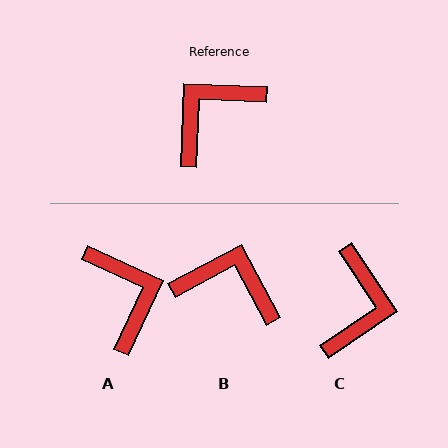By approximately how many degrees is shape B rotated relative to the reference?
Approximately 60 degrees clockwise.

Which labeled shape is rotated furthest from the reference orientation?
C, about 144 degrees away.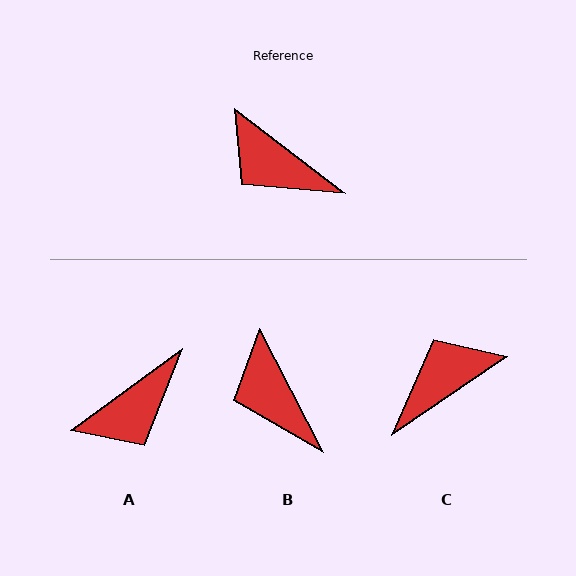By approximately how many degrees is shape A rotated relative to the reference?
Approximately 74 degrees counter-clockwise.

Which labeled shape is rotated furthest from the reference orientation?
C, about 108 degrees away.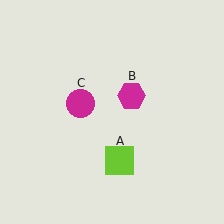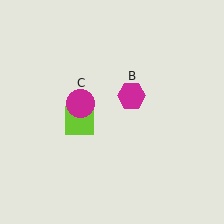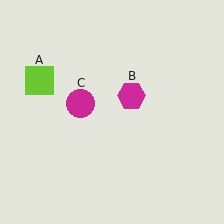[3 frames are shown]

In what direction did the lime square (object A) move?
The lime square (object A) moved up and to the left.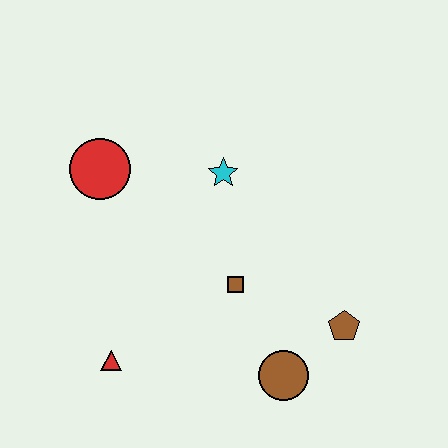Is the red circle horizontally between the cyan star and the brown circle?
No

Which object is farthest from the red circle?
The brown pentagon is farthest from the red circle.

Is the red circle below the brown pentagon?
No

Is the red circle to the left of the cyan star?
Yes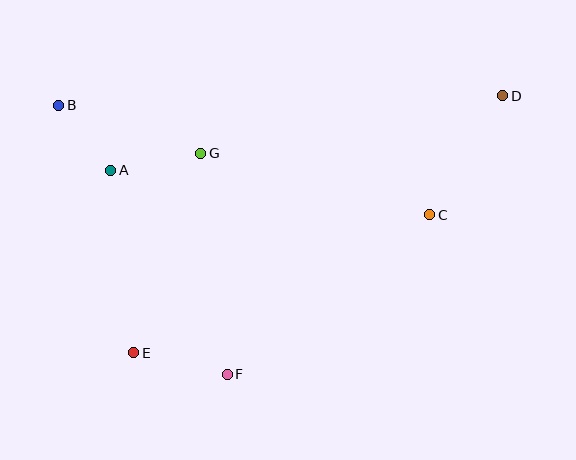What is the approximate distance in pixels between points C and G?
The distance between C and G is approximately 237 pixels.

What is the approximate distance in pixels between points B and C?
The distance between B and C is approximately 387 pixels.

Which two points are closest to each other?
Points A and B are closest to each other.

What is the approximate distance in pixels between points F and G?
The distance between F and G is approximately 222 pixels.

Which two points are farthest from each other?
Points D and E are farthest from each other.